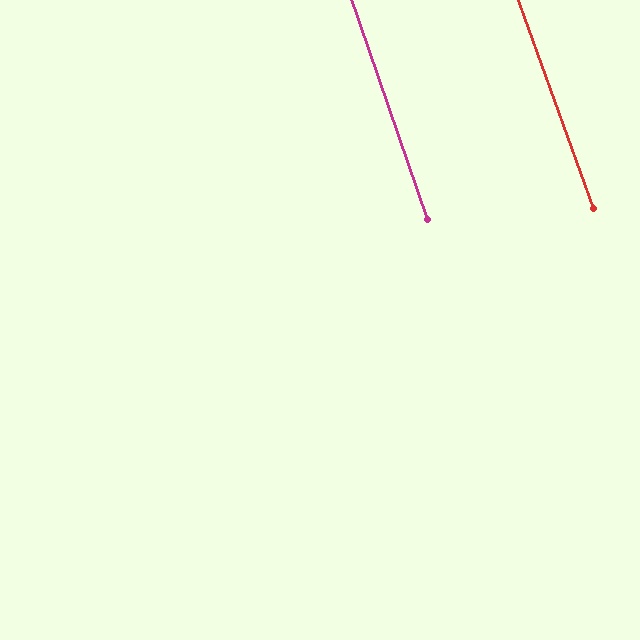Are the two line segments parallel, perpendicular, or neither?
Parallel — their directions differ by only 0.5°.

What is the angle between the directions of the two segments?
Approximately 1 degree.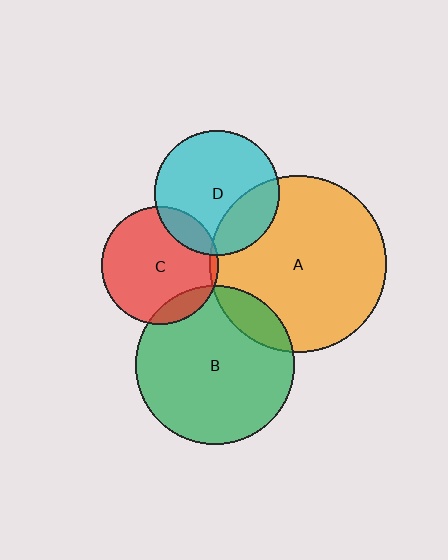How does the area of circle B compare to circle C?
Approximately 1.8 times.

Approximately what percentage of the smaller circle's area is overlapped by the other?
Approximately 5%.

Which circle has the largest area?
Circle A (orange).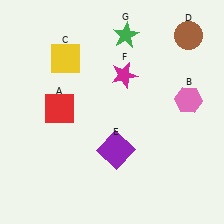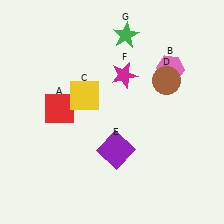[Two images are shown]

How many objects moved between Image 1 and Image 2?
3 objects moved between the two images.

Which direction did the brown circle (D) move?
The brown circle (D) moved down.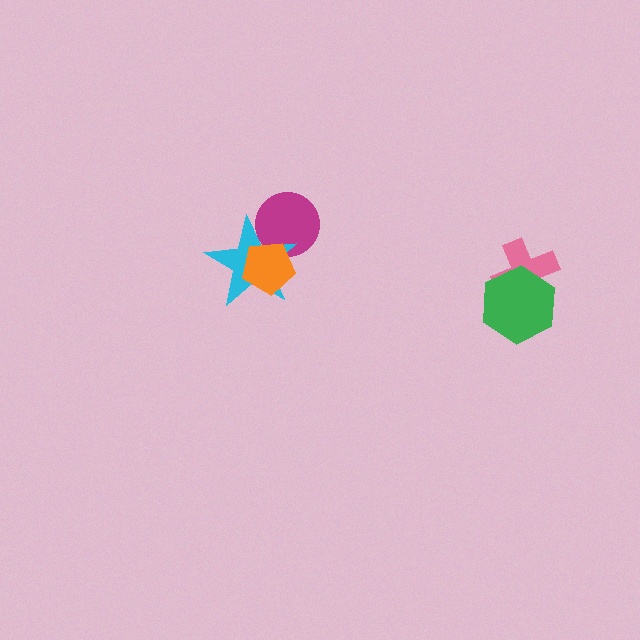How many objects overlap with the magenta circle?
2 objects overlap with the magenta circle.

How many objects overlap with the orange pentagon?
2 objects overlap with the orange pentagon.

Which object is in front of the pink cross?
The green hexagon is in front of the pink cross.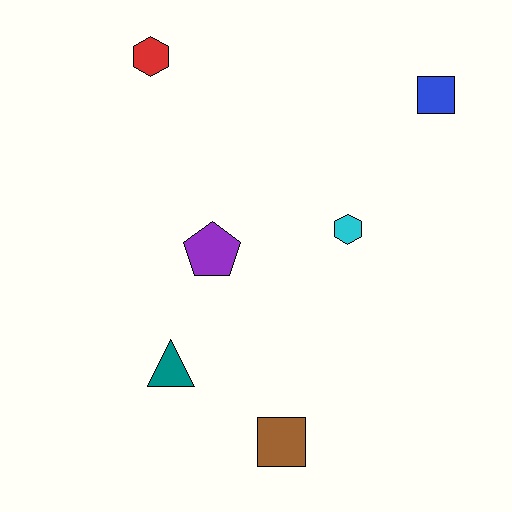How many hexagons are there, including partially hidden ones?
There are 2 hexagons.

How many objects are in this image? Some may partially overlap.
There are 6 objects.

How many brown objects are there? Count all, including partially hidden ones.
There is 1 brown object.